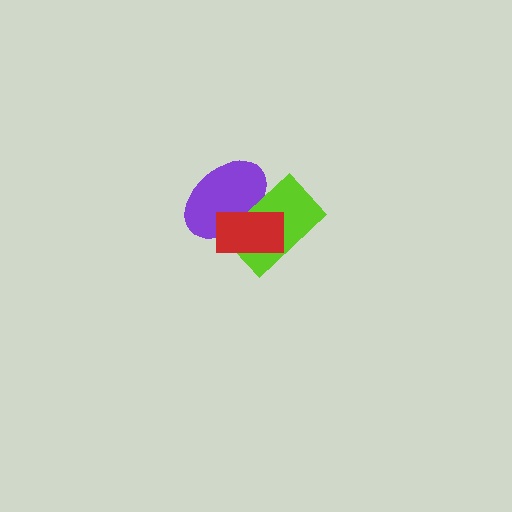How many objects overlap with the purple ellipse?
2 objects overlap with the purple ellipse.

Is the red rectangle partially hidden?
No, no other shape covers it.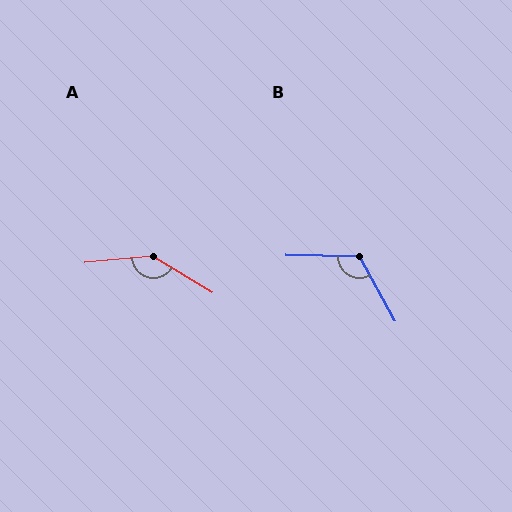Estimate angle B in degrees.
Approximately 120 degrees.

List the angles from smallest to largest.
B (120°), A (144°).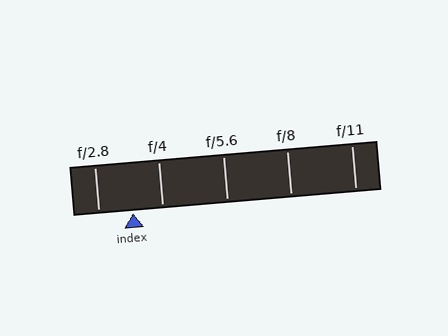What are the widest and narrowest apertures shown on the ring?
The widest aperture shown is f/2.8 and the narrowest is f/11.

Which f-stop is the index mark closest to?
The index mark is closest to f/4.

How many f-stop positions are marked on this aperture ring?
There are 5 f-stop positions marked.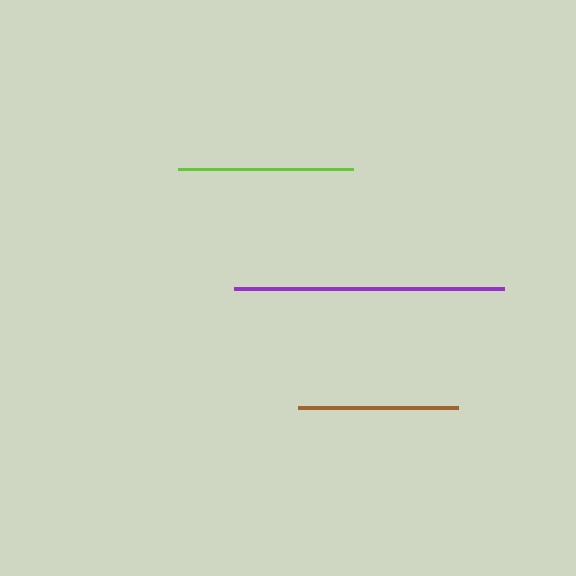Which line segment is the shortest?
The brown line is the shortest at approximately 160 pixels.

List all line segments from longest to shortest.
From longest to shortest: purple, lime, brown.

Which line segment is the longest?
The purple line is the longest at approximately 270 pixels.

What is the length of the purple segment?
The purple segment is approximately 270 pixels long.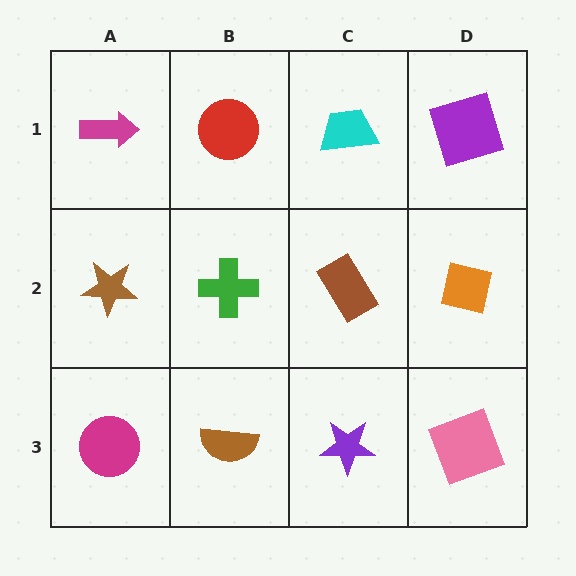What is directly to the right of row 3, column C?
A pink square.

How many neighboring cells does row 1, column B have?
3.